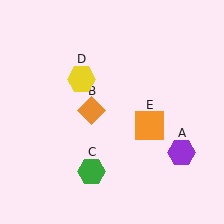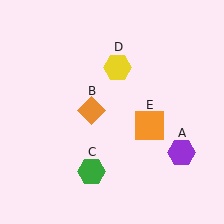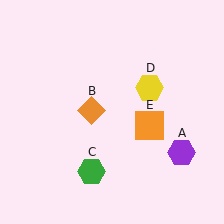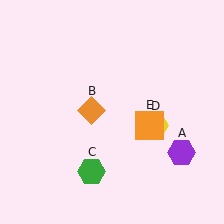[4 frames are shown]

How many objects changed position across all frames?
1 object changed position: yellow hexagon (object D).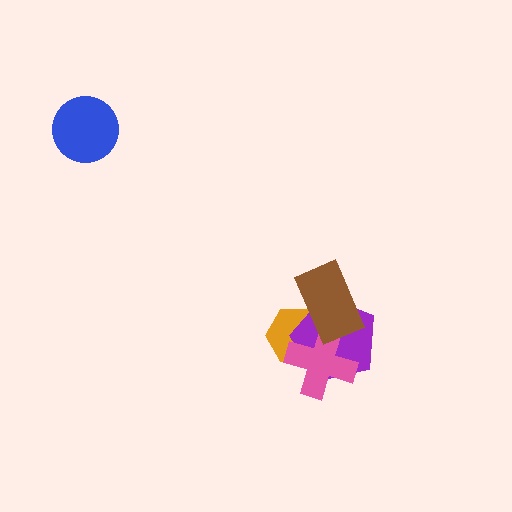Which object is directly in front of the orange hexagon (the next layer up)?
The purple pentagon is directly in front of the orange hexagon.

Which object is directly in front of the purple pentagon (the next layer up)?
The pink cross is directly in front of the purple pentagon.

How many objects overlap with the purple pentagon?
3 objects overlap with the purple pentagon.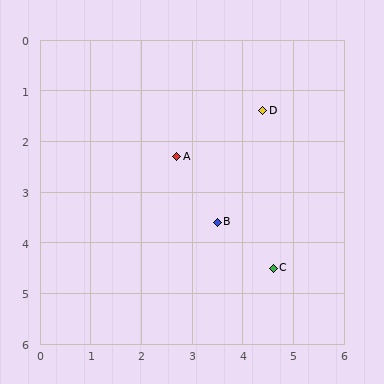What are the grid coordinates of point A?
Point A is at approximately (2.7, 2.3).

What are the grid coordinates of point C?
Point C is at approximately (4.6, 4.5).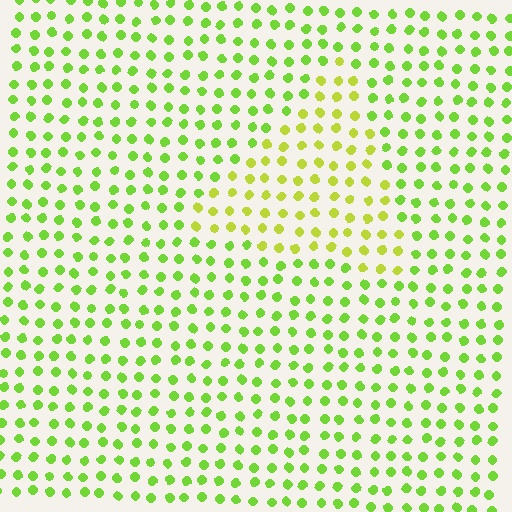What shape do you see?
I see a triangle.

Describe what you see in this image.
The image is filled with small lime elements in a uniform arrangement. A triangle-shaped region is visible where the elements are tinted to a slightly different hue, forming a subtle color boundary.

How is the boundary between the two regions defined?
The boundary is defined purely by a slight shift in hue (about 27 degrees). Spacing, size, and orientation are identical on both sides.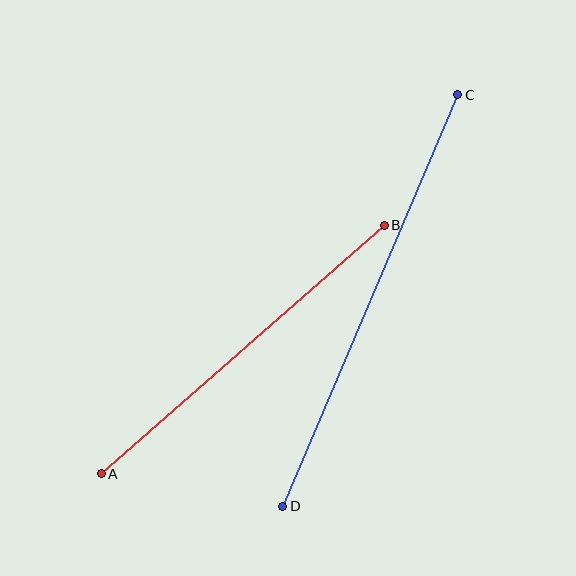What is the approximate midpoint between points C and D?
The midpoint is at approximately (370, 300) pixels.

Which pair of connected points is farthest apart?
Points C and D are farthest apart.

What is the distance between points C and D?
The distance is approximately 447 pixels.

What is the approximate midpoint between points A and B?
The midpoint is at approximately (243, 350) pixels.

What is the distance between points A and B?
The distance is approximately 376 pixels.